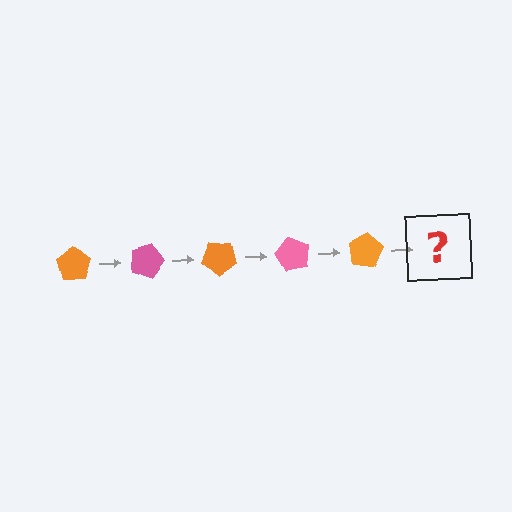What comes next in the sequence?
The next element should be a pink pentagon, rotated 100 degrees from the start.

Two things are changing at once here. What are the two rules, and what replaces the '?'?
The two rules are that it rotates 20 degrees each step and the color cycles through orange and pink. The '?' should be a pink pentagon, rotated 100 degrees from the start.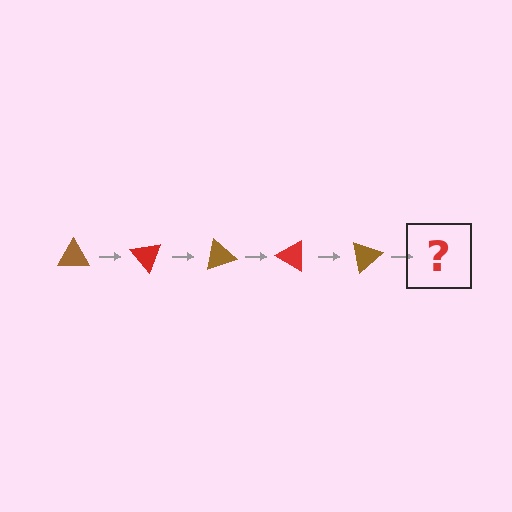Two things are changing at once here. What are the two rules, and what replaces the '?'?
The two rules are that it rotates 50 degrees each step and the color cycles through brown and red. The '?' should be a red triangle, rotated 250 degrees from the start.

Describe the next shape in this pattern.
It should be a red triangle, rotated 250 degrees from the start.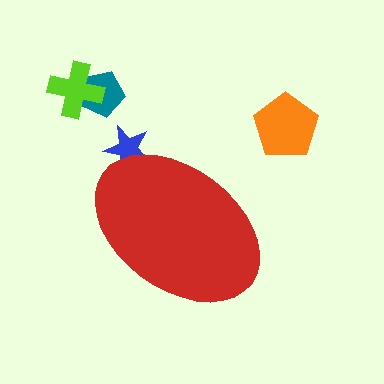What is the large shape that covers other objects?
A red ellipse.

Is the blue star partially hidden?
Yes, the blue star is partially hidden behind the red ellipse.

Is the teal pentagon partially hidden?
No, the teal pentagon is fully visible.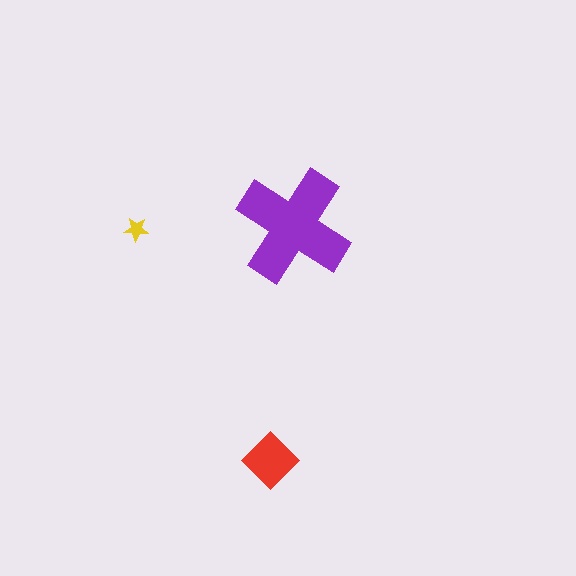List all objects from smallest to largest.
The yellow star, the red diamond, the purple cross.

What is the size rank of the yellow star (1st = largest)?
3rd.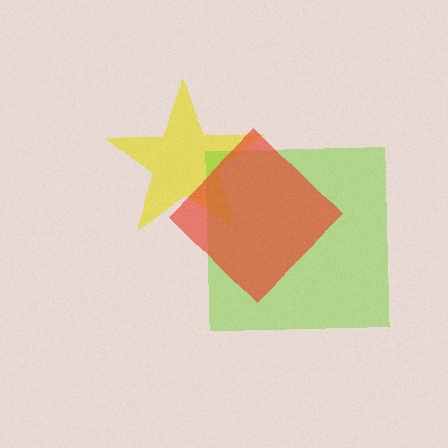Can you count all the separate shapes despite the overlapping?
Yes, there are 3 separate shapes.